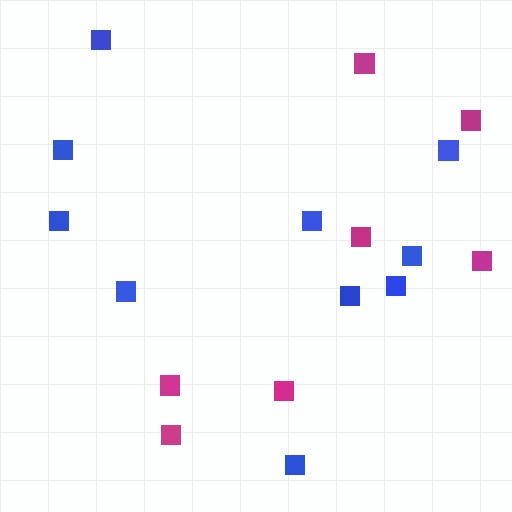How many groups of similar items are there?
There are 2 groups: one group of magenta squares (7) and one group of blue squares (10).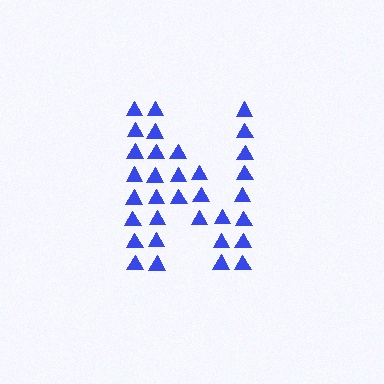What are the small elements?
The small elements are triangles.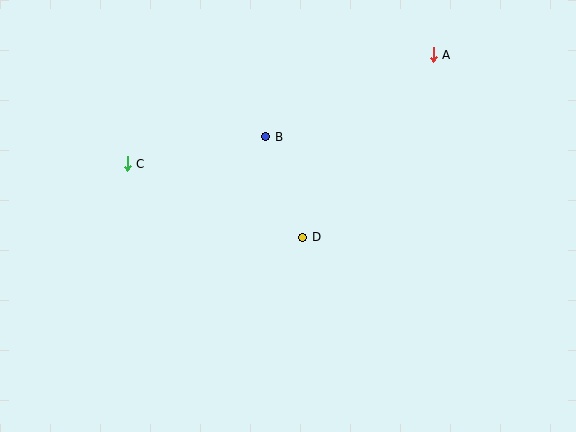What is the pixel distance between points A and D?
The distance between A and D is 224 pixels.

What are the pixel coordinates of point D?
Point D is at (303, 237).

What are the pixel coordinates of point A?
Point A is at (433, 55).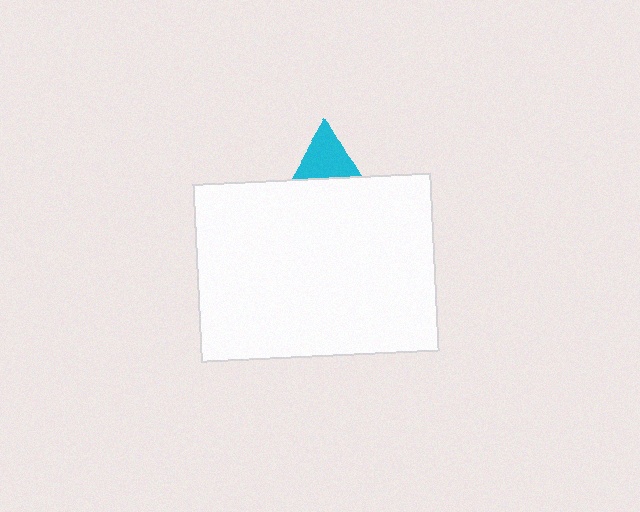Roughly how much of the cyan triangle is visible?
A small part of it is visible (roughly 31%).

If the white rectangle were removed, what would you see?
You would see the complete cyan triangle.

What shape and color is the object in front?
The object in front is a white rectangle.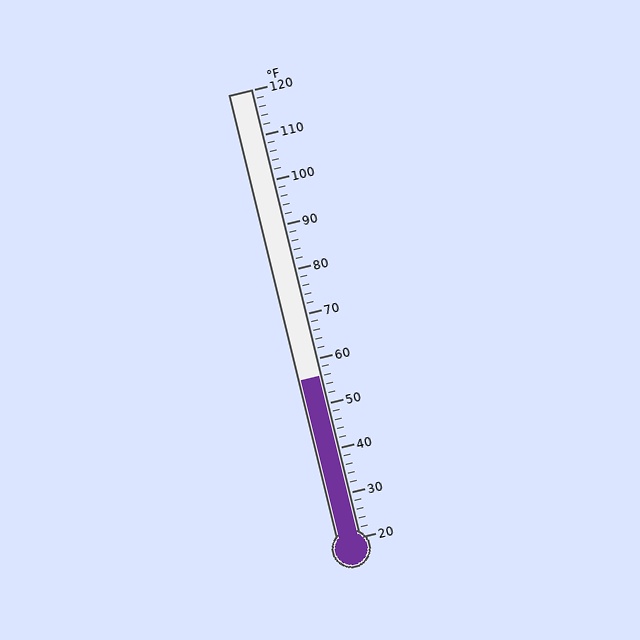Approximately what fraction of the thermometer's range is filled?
The thermometer is filled to approximately 35% of its range.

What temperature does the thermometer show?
The thermometer shows approximately 56°F.